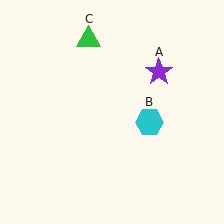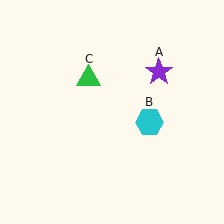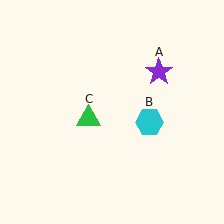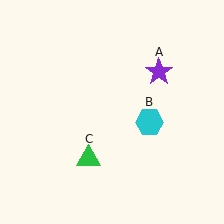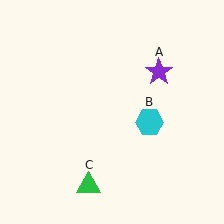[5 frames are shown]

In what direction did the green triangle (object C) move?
The green triangle (object C) moved down.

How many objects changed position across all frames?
1 object changed position: green triangle (object C).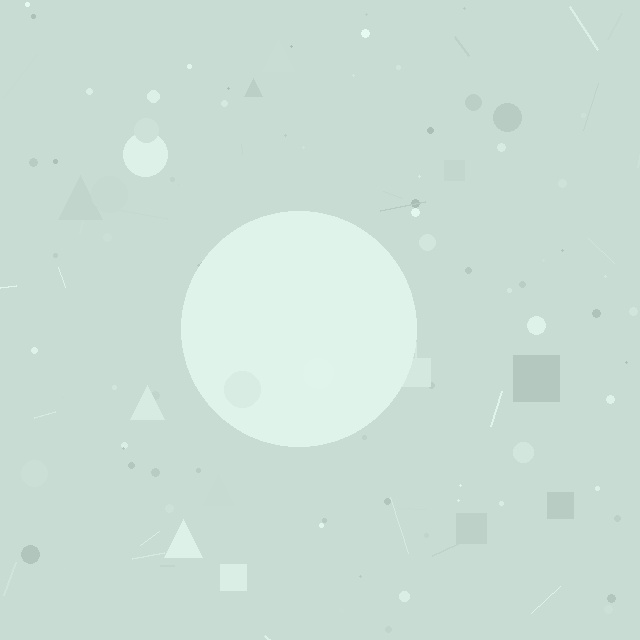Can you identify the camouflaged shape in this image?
The camouflaged shape is a circle.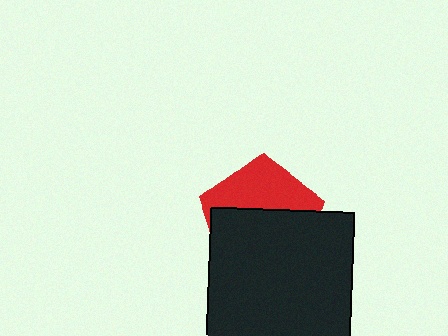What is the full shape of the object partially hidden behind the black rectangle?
The partially hidden object is a red pentagon.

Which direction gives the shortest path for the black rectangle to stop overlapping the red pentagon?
Moving down gives the shortest separation.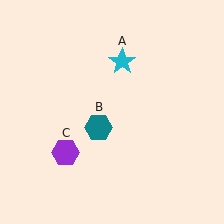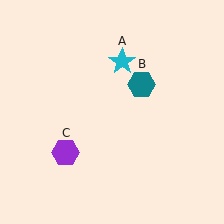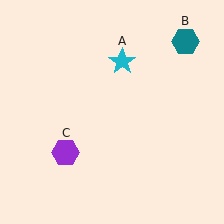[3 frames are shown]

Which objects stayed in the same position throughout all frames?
Cyan star (object A) and purple hexagon (object C) remained stationary.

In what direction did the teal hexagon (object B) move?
The teal hexagon (object B) moved up and to the right.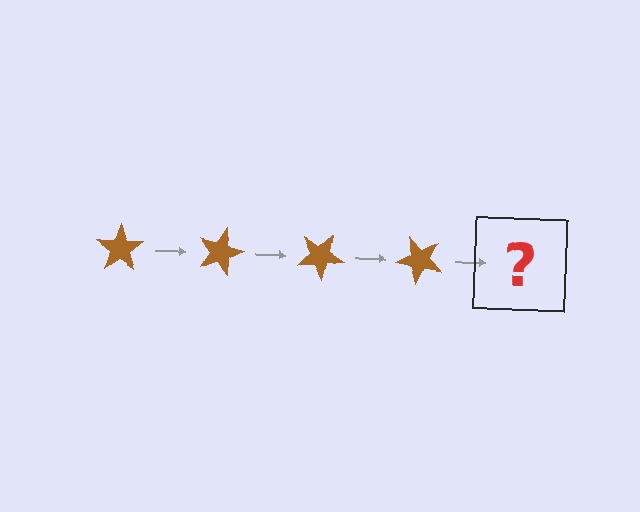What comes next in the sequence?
The next element should be a brown star rotated 60 degrees.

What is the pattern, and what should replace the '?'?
The pattern is that the star rotates 15 degrees each step. The '?' should be a brown star rotated 60 degrees.